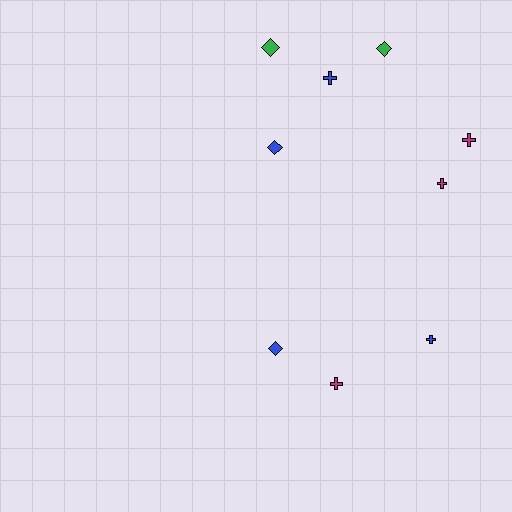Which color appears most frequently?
Blue, with 4 objects.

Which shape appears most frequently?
Cross, with 5 objects.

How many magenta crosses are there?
There are 3 magenta crosses.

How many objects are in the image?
There are 9 objects.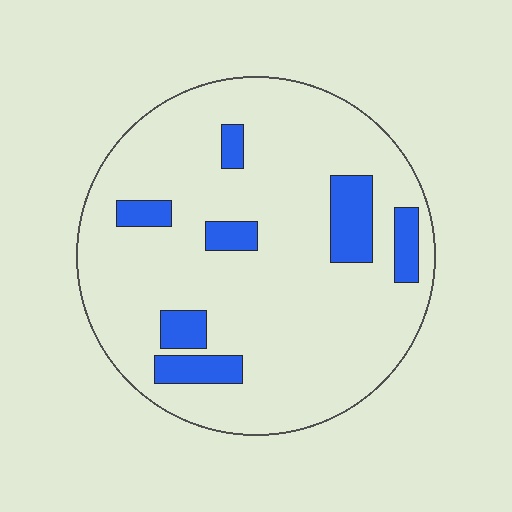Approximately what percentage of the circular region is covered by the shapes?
Approximately 15%.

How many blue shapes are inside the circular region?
7.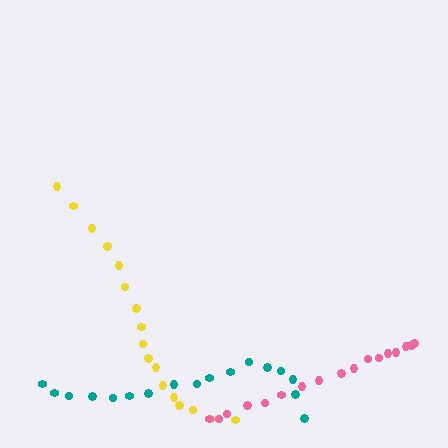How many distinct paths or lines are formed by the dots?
There are 3 distinct paths.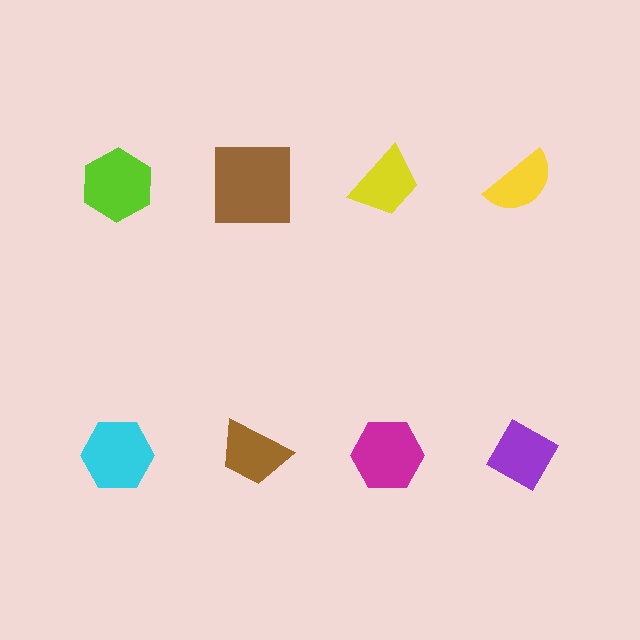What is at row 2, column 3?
A magenta hexagon.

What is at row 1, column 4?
A yellow semicircle.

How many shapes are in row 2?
4 shapes.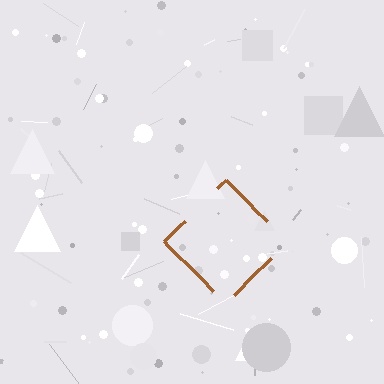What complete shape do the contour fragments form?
The contour fragments form a diamond.